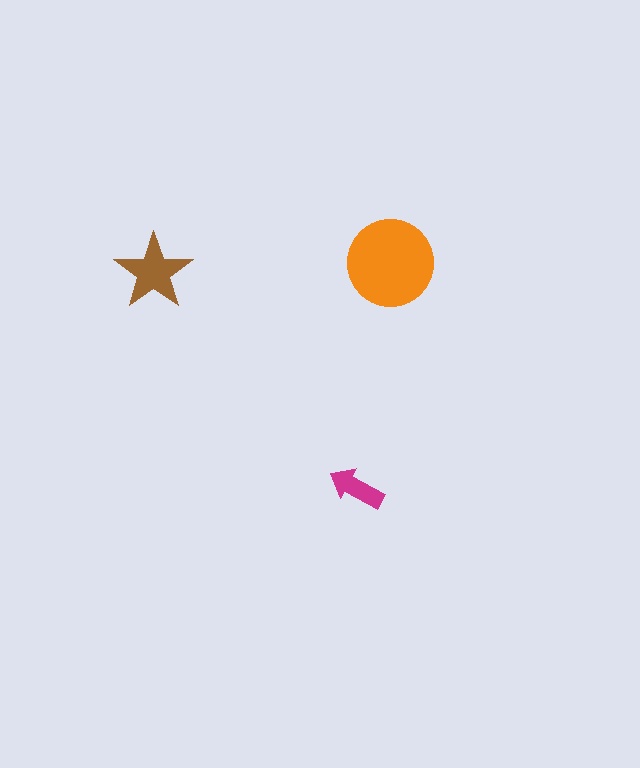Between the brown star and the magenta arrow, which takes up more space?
The brown star.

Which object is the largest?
The orange circle.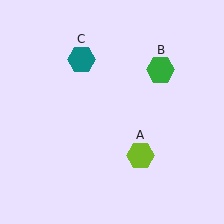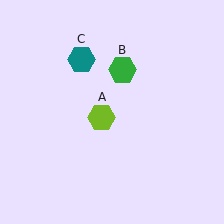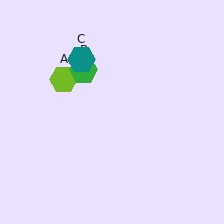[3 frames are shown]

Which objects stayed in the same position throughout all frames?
Teal hexagon (object C) remained stationary.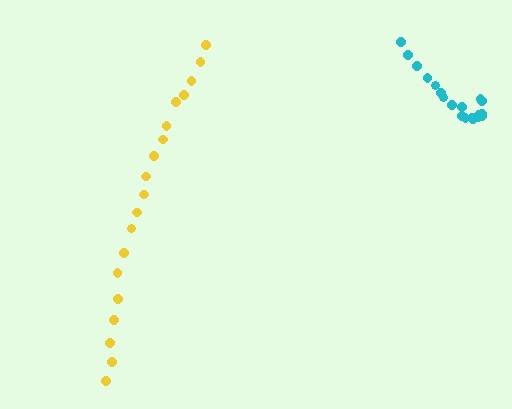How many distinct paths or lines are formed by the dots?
There are 2 distinct paths.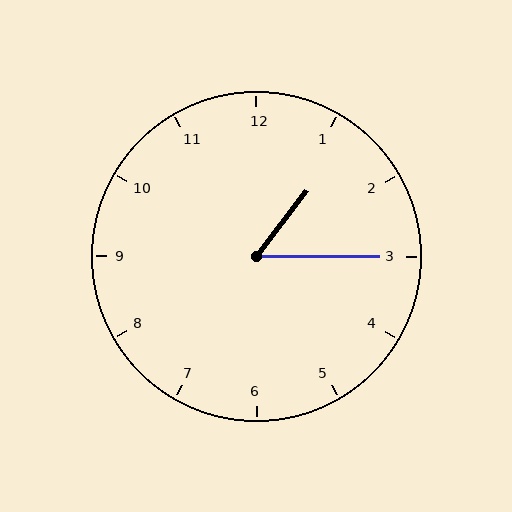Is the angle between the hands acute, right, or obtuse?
It is acute.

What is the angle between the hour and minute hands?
Approximately 52 degrees.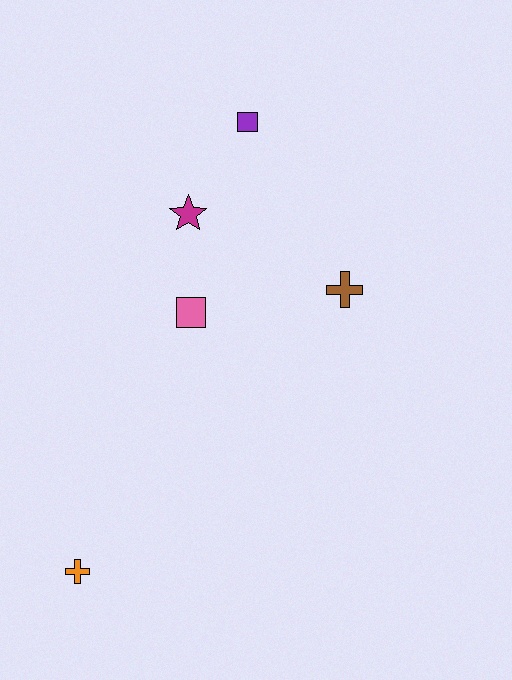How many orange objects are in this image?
There is 1 orange object.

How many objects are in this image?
There are 5 objects.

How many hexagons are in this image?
There are no hexagons.